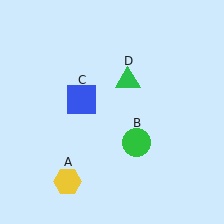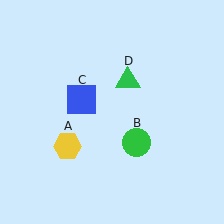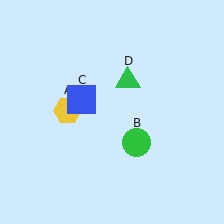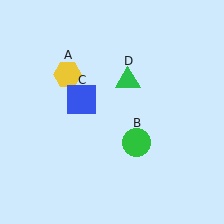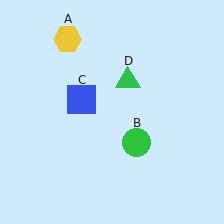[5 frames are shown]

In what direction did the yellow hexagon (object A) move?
The yellow hexagon (object A) moved up.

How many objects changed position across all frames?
1 object changed position: yellow hexagon (object A).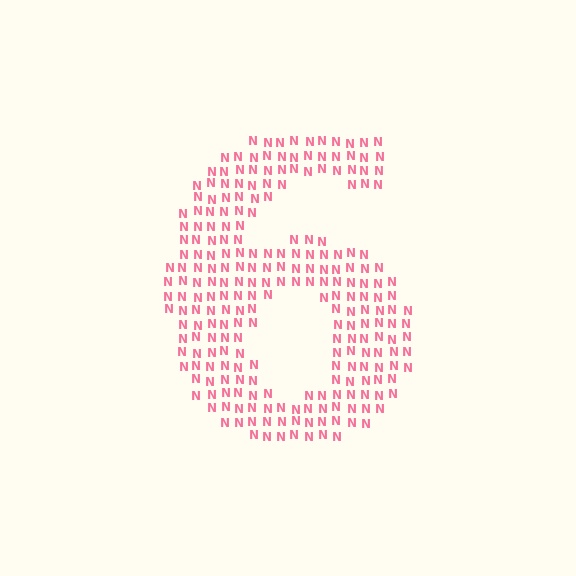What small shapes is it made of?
It is made of small letter N's.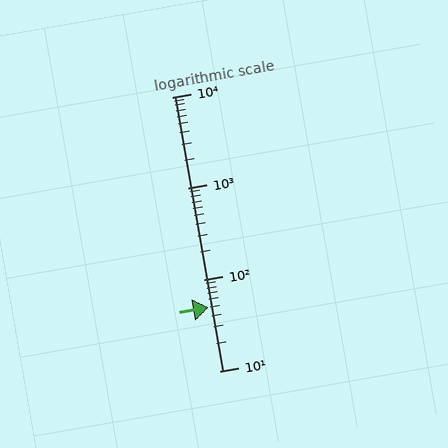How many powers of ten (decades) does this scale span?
The scale spans 3 decades, from 10 to 10000.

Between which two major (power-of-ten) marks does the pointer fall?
The pointer is between 10 and 100.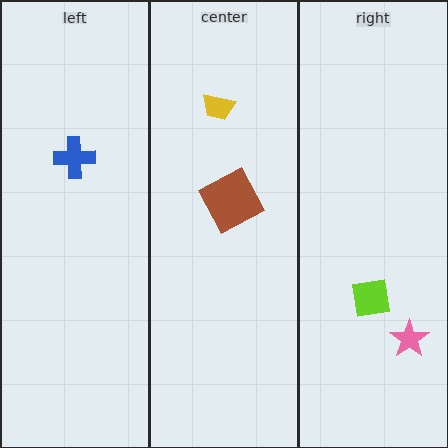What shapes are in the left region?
The blue cross.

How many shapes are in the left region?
1.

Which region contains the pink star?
The right region.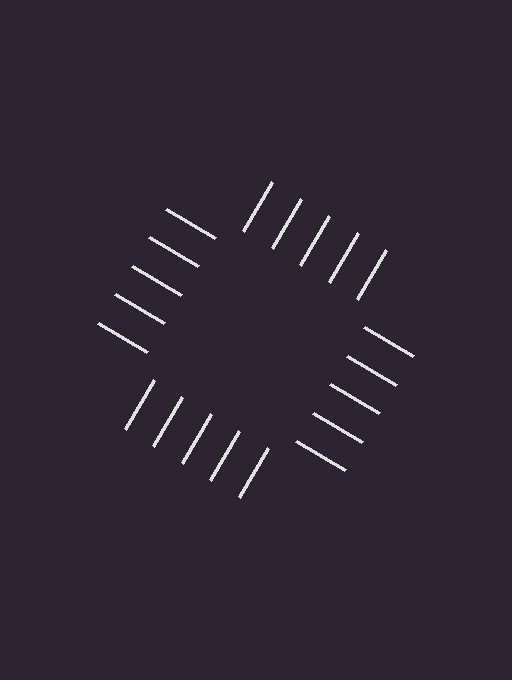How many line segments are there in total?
20 — 5 along each of the 4 edges.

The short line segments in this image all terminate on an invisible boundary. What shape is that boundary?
An illusory square — the line segments terminate on its edges but no continuous stroke is drawn.